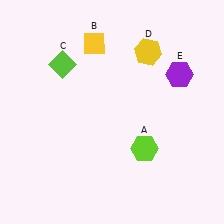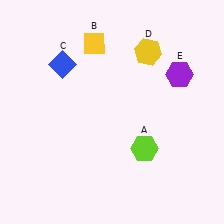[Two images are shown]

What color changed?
The diamond (C) changed from lime in Image 1 to blue in Image 2.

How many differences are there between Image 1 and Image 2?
There is 1 difference between the two images.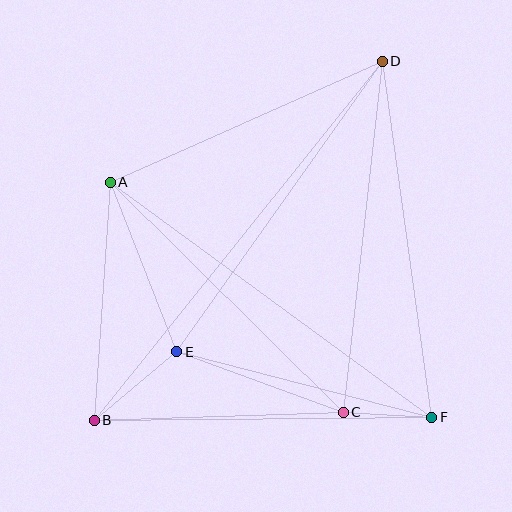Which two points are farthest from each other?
Points B and D are farthest from each other.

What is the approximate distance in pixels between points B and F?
The distance between B and F is approximately 337 pixels.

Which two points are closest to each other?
Points C and F are closest to each other.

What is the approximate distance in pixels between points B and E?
The distance between B and E is approximately 107 pixels.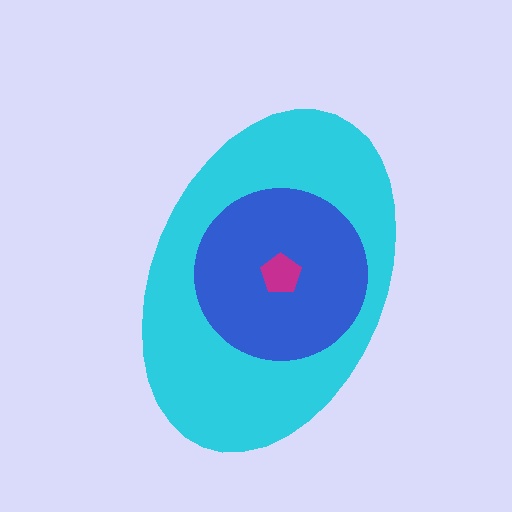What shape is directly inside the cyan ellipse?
The blue circle.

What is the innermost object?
The magenta pentagon.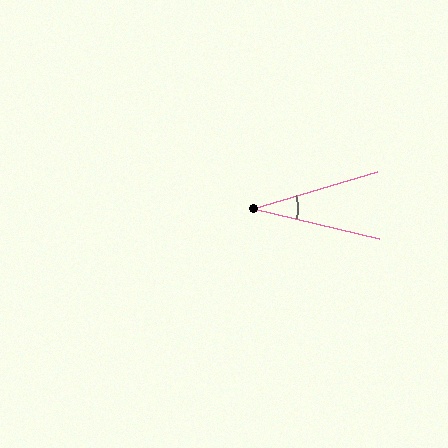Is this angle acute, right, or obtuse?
It is acute.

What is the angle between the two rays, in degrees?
Approximately 30 degrees.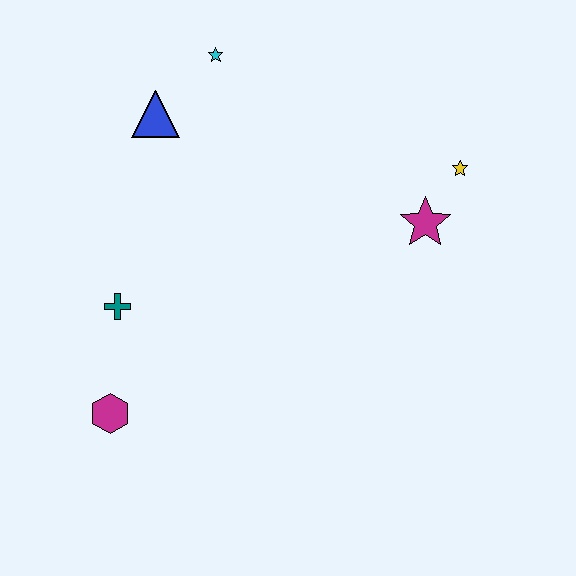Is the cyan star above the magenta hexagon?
Yes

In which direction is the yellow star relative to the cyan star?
The yellow star is to the right of the cyan star.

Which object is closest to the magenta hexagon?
The teal cross is closest to the magenta hexagon.